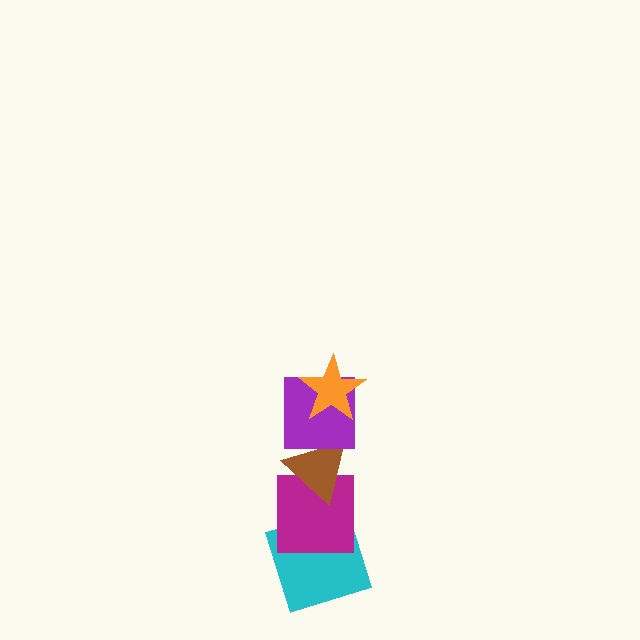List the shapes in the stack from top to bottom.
From top to bottom: the orange star, the purple square, the brown triangle, the magenta square, the cyan square.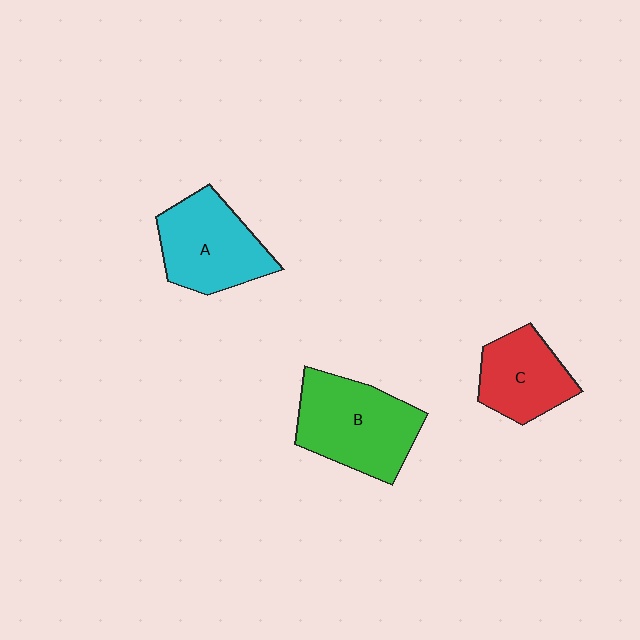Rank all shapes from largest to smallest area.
From largest to smallest: B (green), A (cyan), C (red).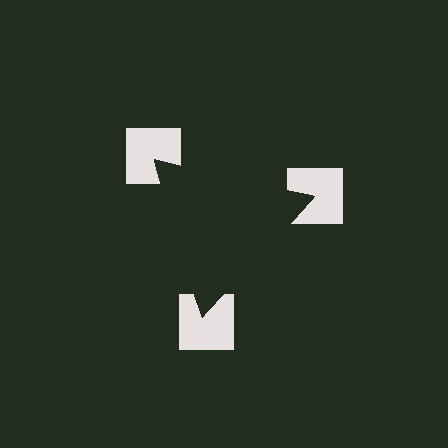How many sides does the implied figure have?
3 sides.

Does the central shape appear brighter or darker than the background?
It typically appears slightly darker than the background, even though no actual brightness change is drawn.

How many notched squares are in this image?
There are 3 — one at each vertex of the illusory triangle.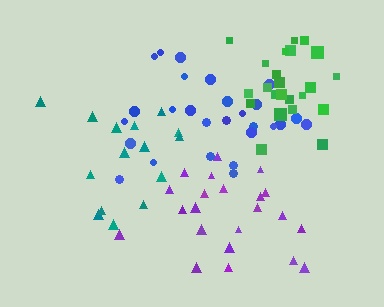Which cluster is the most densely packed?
Green.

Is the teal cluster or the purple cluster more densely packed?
Purple.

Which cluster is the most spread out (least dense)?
Teal.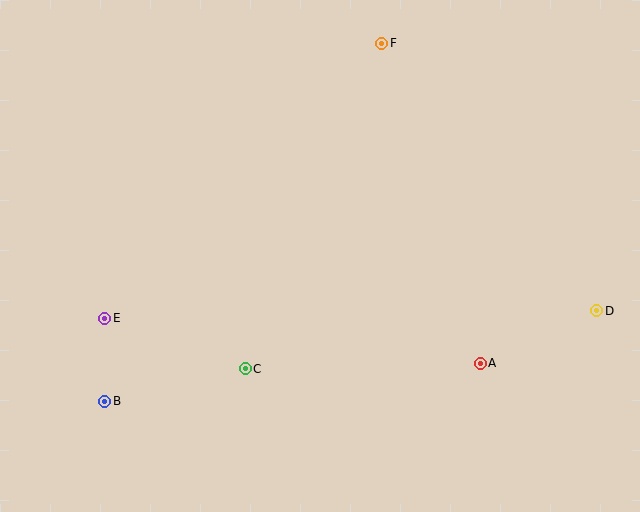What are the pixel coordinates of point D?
Point D is at (597, 311).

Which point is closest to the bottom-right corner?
Point D is closest to the bottom-right corner.